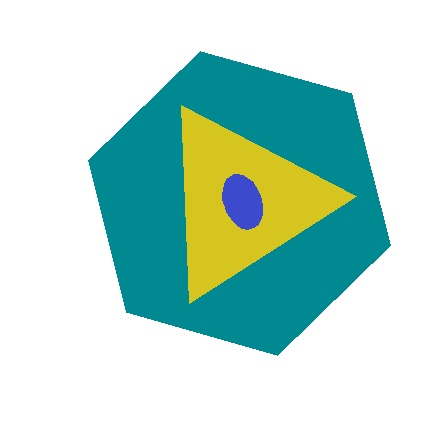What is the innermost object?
The blue ellipse.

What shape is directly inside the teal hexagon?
The yellow triangle.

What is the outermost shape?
The teal hexagon.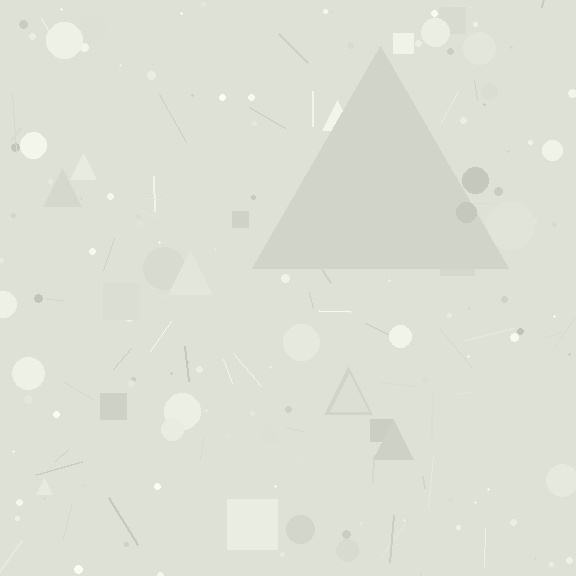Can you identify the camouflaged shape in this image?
The camouflaged shape is a triangle.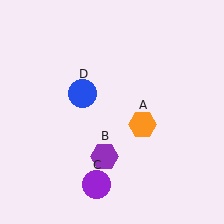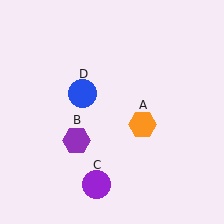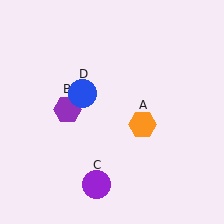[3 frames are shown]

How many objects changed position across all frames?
1 object changed position: purple hexagon (object B).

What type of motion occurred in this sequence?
The purple hexagon (object B) rotated clockwise around the center of the scene.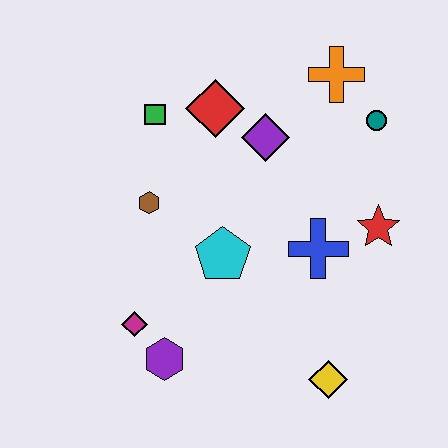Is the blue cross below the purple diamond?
Yes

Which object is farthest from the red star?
The magenta diamond is farthest from the red star.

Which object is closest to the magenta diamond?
The purple hexagon is closest to the magenta diamond.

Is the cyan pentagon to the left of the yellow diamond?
Yes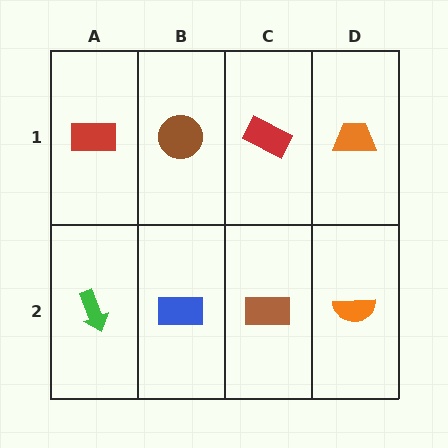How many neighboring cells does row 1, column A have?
2.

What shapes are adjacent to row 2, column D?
An orange trapezoid (row 1, column D), a brown rectangle (row 2, column C).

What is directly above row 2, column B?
A brown circle.